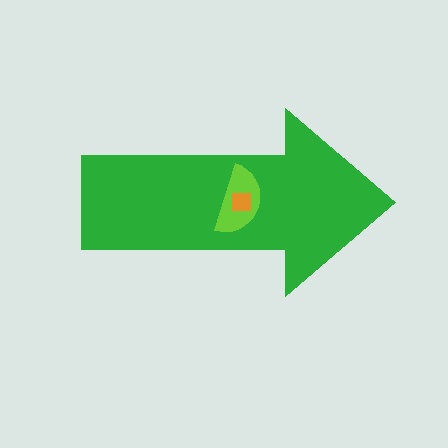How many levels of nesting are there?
3.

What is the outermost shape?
The green arrow.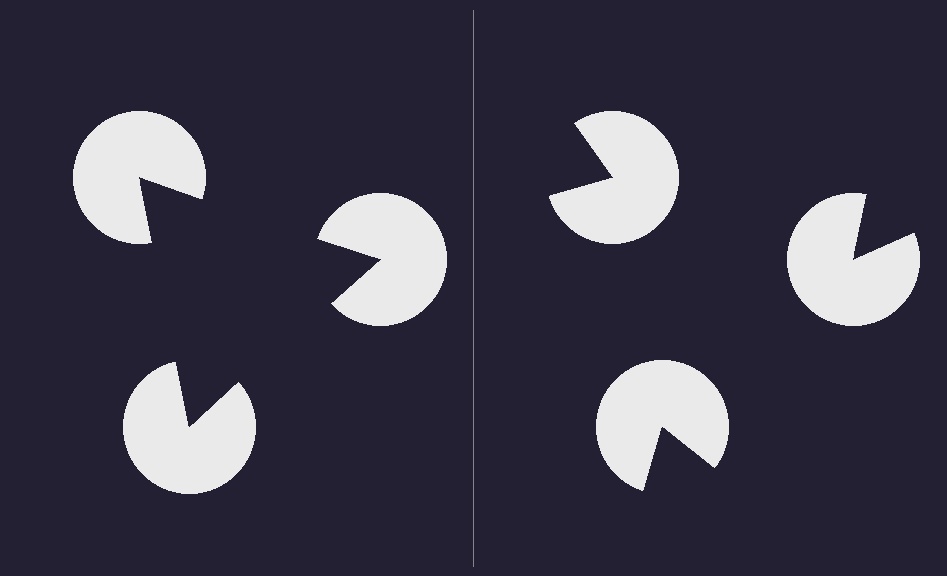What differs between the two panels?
The pac-man discs are positioned identically on both sides; only the wedge orientations differ. On the left they align to a triangle; on the right they are misaligned.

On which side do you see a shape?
An illusory triangle appears on the left side. On the right side the wedge cuts are rotated, so no coherent shape forms.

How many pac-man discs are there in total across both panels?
6 — 3 on each side.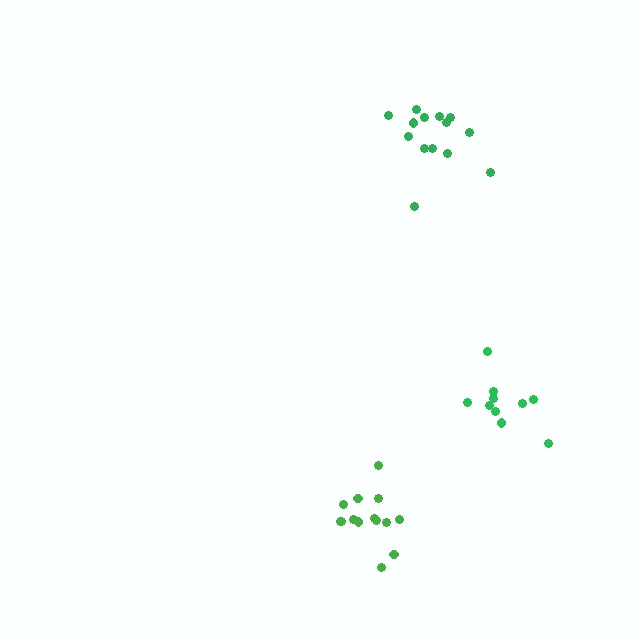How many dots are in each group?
Group 1: 14 dots, Group 2: 14 dots, Group 3: 10 dots (38 total).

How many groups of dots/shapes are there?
There are 3 groups.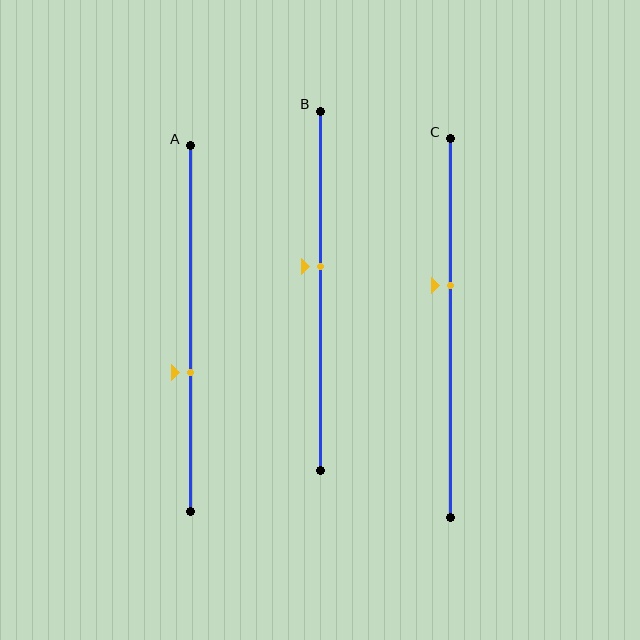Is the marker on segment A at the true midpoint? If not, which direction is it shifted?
No, the marker on segment A is shifted downward by about 12% of the segment length.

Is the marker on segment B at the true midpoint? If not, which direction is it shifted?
No, the marker on segment B is shifted upward by about 7% of the segment length.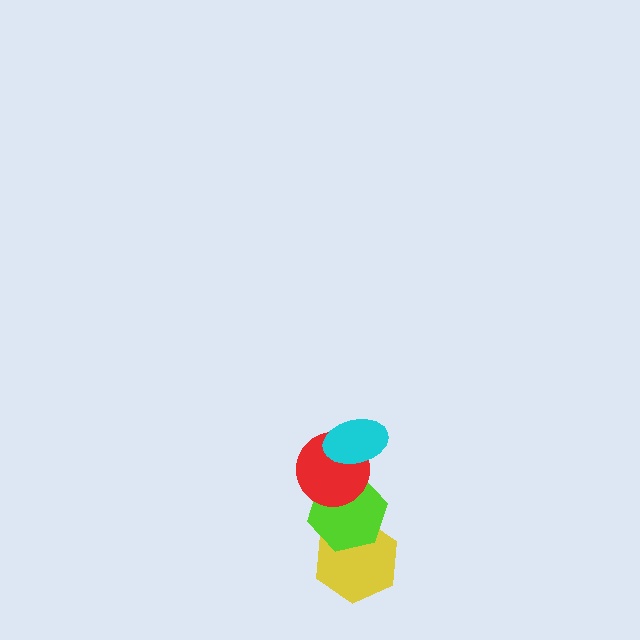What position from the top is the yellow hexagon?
The yellow hexagon is 4th from the top.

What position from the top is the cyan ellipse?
The cyan ellipse is 1st from the top.